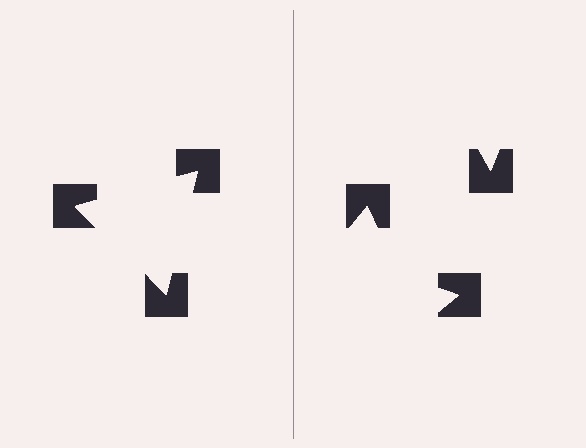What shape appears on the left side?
An illusory triangle.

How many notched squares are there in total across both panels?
6 — 3 on each side.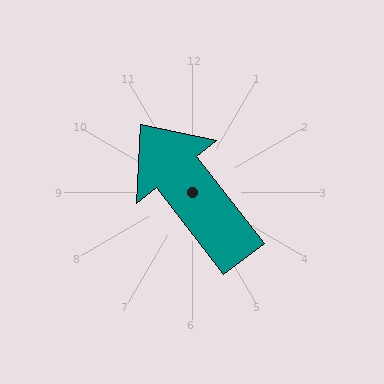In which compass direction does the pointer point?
Northwest.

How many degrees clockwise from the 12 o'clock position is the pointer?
Approximately 322 degrees.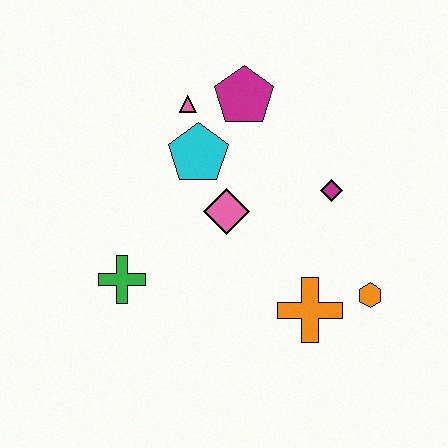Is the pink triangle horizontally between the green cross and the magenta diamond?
Yes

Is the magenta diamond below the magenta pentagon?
Yes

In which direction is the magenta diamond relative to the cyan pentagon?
The magenta diamond is to the right of the cyan pentagon.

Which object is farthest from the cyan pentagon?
The orange hexagon is farthest from the cyan pentagon.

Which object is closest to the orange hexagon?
The orange cross is closest to the orange hexagon.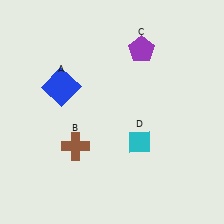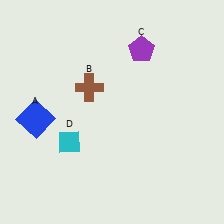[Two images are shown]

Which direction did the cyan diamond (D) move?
The cyan diamond (D) moved left.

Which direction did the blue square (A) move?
The blue square (A) moved down.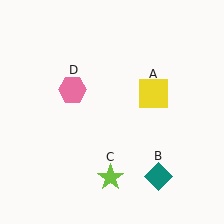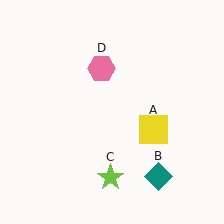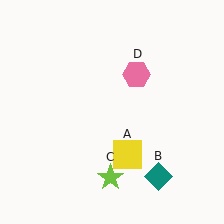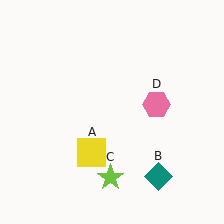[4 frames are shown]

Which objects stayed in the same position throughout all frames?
Teal diamond (object B) and lime star (object C) remained stationary.